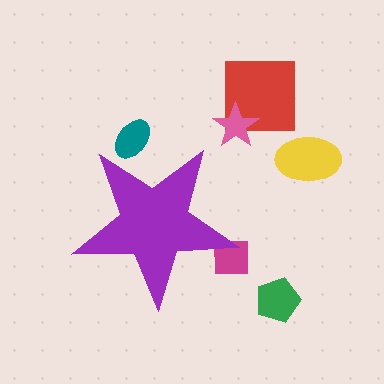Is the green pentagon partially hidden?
No, the green pentagon is fully visible.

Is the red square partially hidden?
No, the red square is fully visible.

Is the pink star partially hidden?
No, the pink star is fully visible.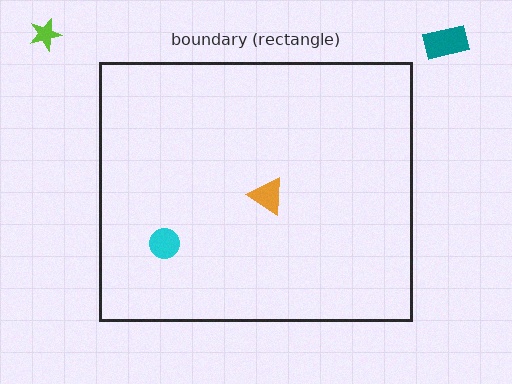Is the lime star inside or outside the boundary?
Outside.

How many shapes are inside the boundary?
2 inside, 2 outside.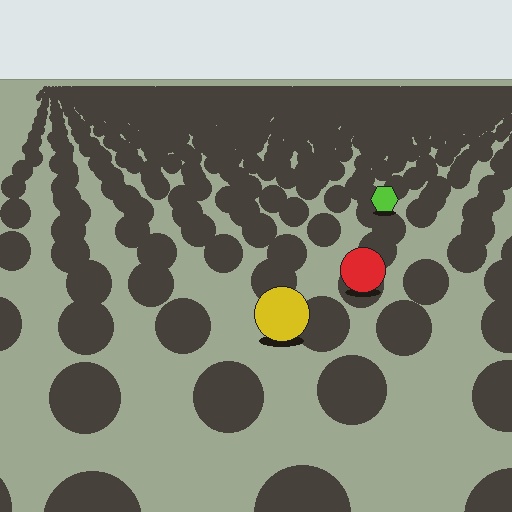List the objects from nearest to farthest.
From nearest to farthest: the yellow circle, the red circle, the lime hexagon.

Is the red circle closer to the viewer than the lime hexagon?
Yes. The red circle is closer — you can tell from the texture gradient: the ground texture is coarser near it.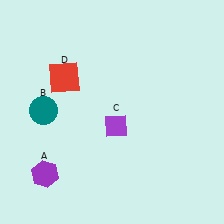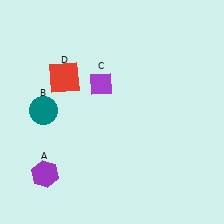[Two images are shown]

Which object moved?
The purple diamond (C) moved up.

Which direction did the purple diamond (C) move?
The purple diamond (C) moved up.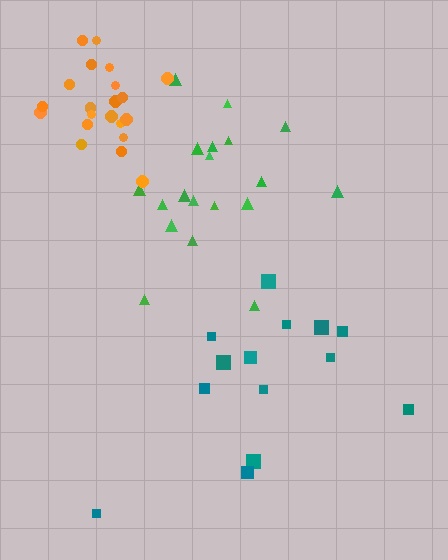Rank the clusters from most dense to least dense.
orange, green, teal.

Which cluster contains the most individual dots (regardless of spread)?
Orange (22).